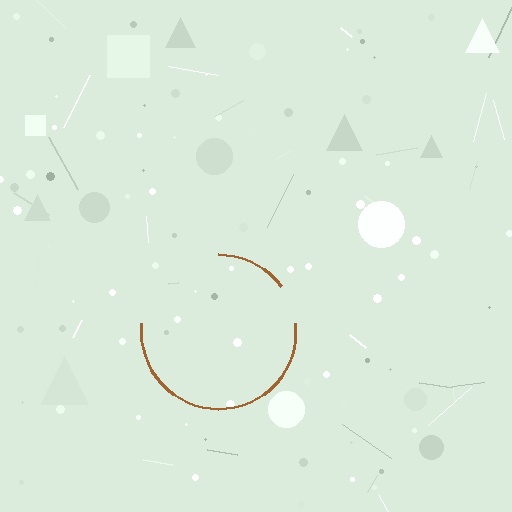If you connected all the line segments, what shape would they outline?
They would outline a circle.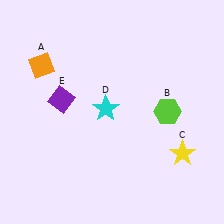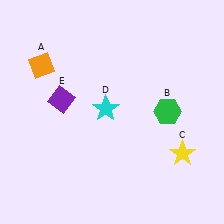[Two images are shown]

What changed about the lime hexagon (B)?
In Image 1, B is lime. In Image 2, it changed to green.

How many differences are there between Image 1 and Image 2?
There is 1 difference between the two images.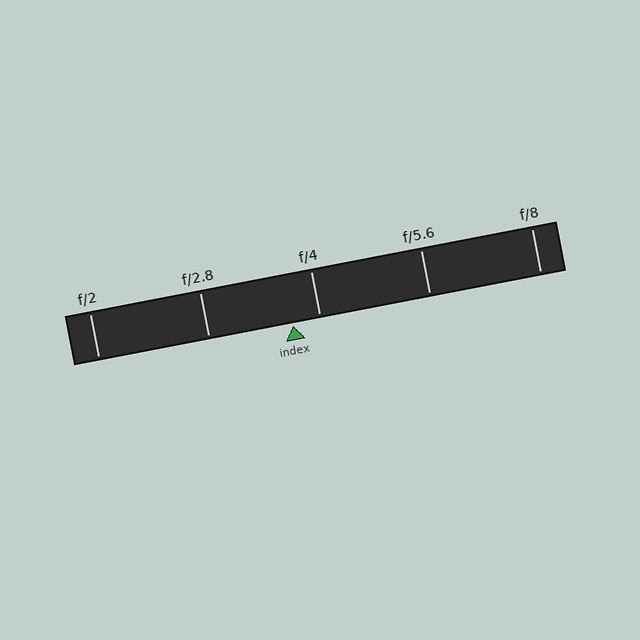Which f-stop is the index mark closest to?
The index mark is closest to f/4.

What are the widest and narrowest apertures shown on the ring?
The widest aperture shown is f/2 and the narrowest is f/8.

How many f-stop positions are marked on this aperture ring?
There are 5 f-stop positions marked.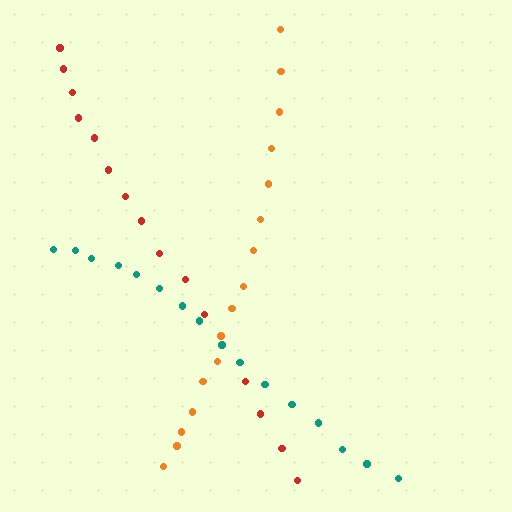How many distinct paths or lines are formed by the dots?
There are 3 distinct paths.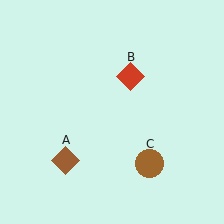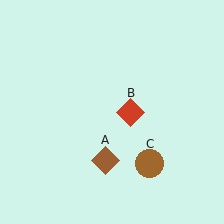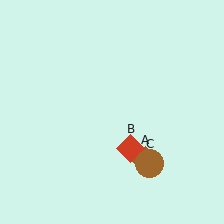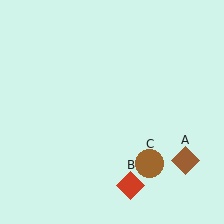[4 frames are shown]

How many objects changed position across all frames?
2 objects changed position: brown diamond (object A), red diamond (object B).